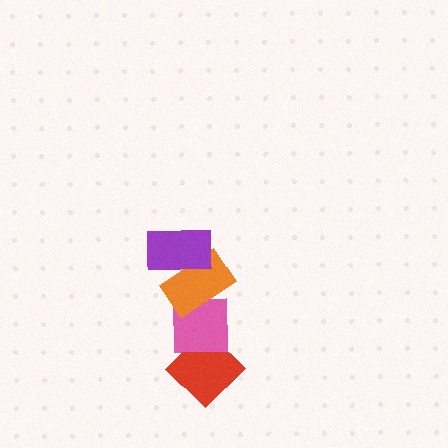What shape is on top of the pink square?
The orange rectangle is on top of the pink square.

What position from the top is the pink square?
The pink square is 3rd from the top.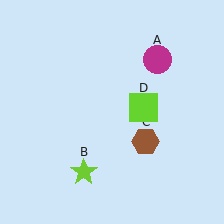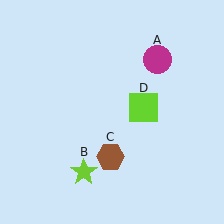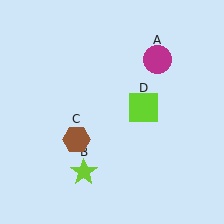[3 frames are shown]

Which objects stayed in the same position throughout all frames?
Magenta circle (object A) and lime star (object B) and lime square (object D) remained stationary.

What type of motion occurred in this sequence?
The brown hexagon (object C) rotated clockwise around the center of the scene.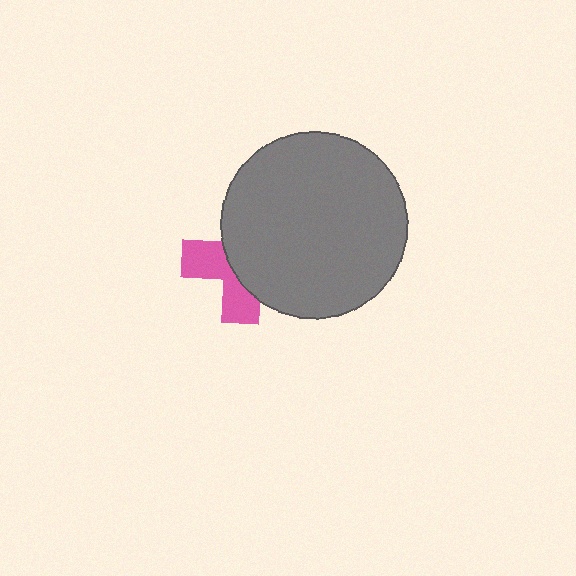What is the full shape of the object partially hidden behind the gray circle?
The partially hidden object is a pink cross.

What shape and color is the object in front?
The object in front is a gray circle.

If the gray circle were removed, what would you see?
You would see the complete pink cross.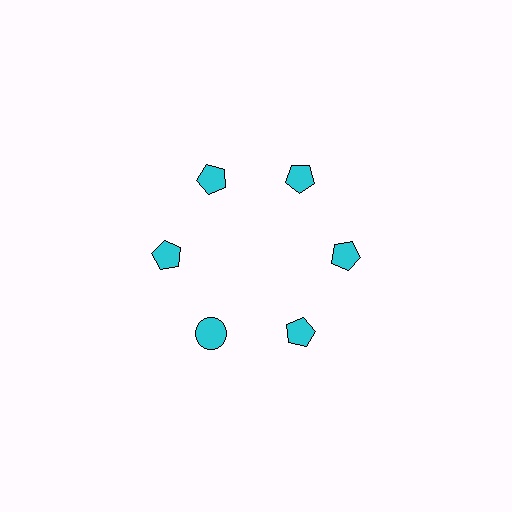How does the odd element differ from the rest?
It has a different shape: circle instead of pentagon.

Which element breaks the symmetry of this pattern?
The cyan circle at roughly the 7 o'clock position breaks the symmetry. All other shapes are cyan pentagons.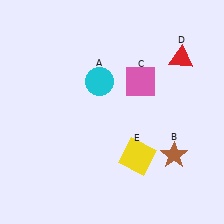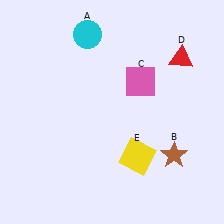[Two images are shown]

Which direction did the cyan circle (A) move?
The cyan circle (A) moved up.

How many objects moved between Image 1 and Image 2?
1 object moved between the two images.